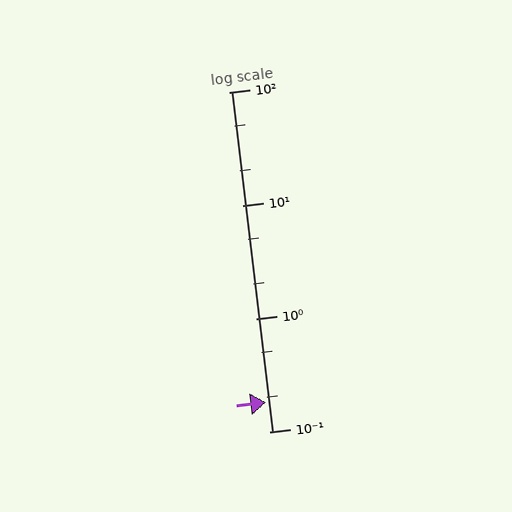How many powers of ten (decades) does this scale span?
The scale spans 3 decades, from 0.1 to 100.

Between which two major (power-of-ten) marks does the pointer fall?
The pointer is between 0.1 and 1.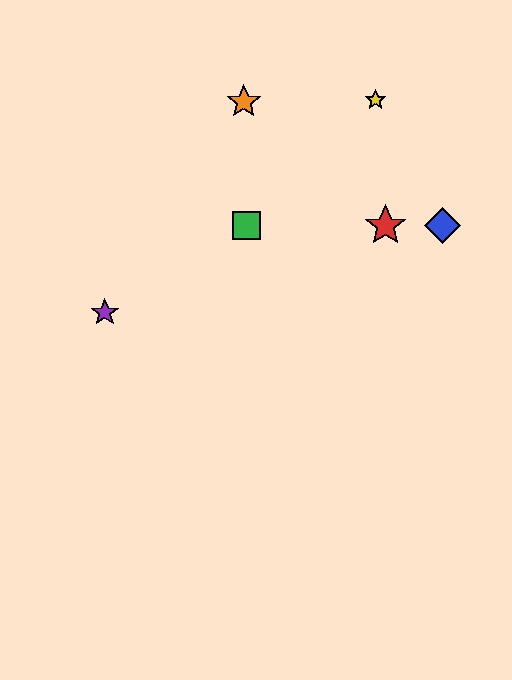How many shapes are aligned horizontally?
3 shapes (the red star, the blue diamond, the green square) are aligned horizontally.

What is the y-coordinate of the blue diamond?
The blue diamond is at y≈226.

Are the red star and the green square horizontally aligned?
Yes, both are at y≈226.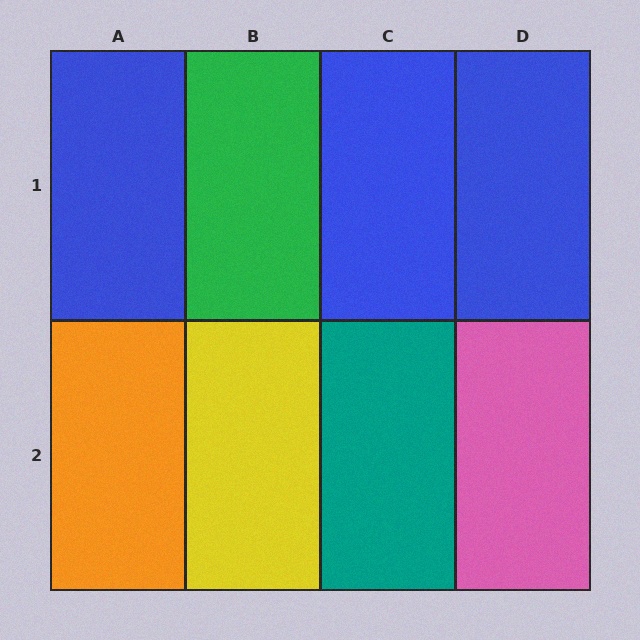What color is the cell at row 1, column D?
Blue.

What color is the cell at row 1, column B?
Green.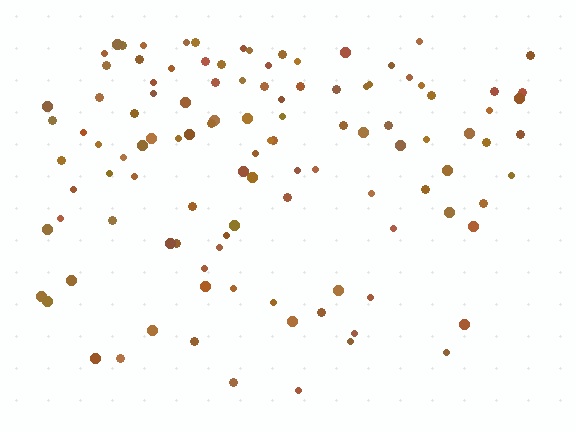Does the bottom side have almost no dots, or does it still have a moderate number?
Still a moderate number, just noticeably fewer than the top.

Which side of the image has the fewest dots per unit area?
The bottom.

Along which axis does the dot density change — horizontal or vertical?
Vertical.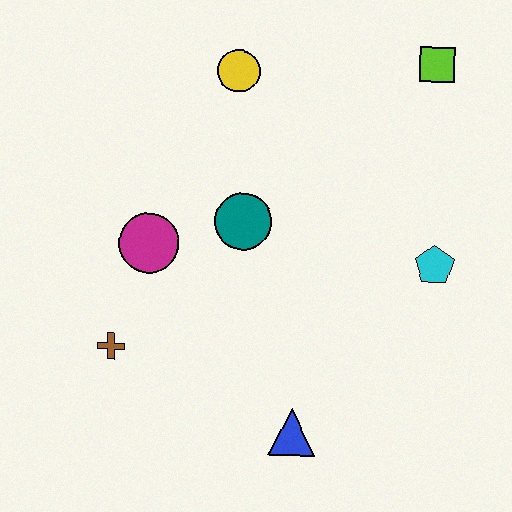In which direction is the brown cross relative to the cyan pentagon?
The brown cross is to the left of the cyan pentagon.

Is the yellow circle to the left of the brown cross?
No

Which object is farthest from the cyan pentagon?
The brown cross is farthest from the cyan pentagon.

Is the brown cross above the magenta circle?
No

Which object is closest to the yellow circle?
The teal circle is closest to the yellow circle.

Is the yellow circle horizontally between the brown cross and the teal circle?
Yes